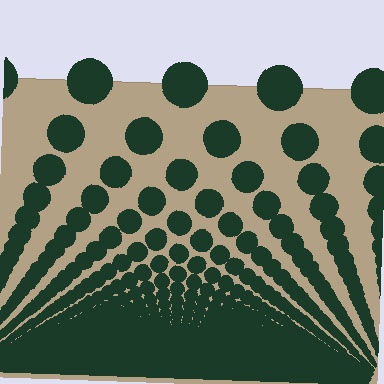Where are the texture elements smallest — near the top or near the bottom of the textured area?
Near the bottom.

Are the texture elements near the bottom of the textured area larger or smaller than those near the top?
Smaller. The gradient is inverted — elements near the bottom are smaller and denser.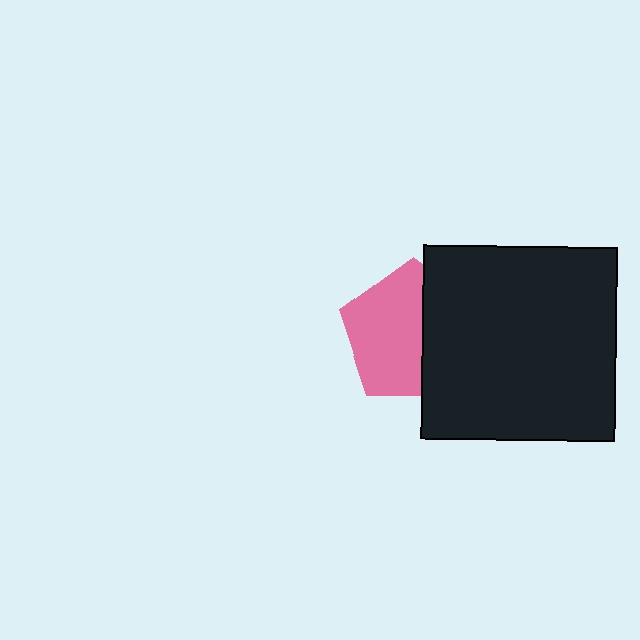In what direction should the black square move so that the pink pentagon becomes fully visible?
The black square should move right. That is the shortest direction to clear the overlap and leave the pink pentagon fully visible.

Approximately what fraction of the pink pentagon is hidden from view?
Roughly 41% of the pink pentagon is hidden behind the black square.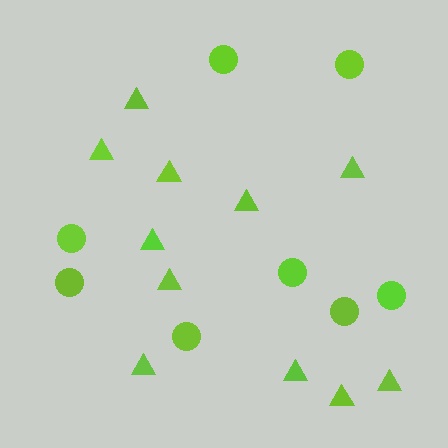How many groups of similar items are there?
There are 2 groups: one group of triangles (11) and one group of circles (8).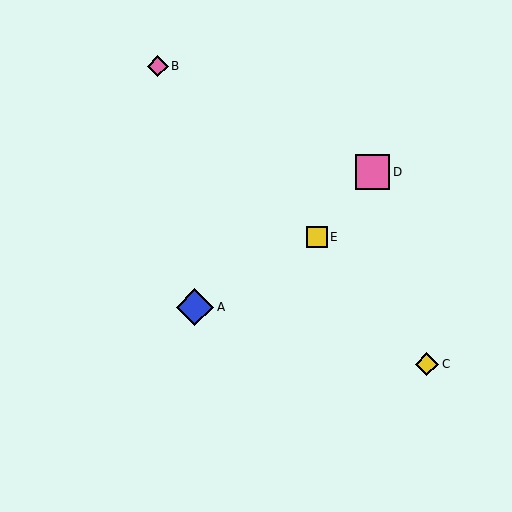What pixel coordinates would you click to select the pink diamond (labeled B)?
Click at (158, 66) to select the pink diamond B.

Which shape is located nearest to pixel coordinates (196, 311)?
The blue diamond (labeled A) at (195, 307) is nearest to that location.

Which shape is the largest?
The blue diamond (labeled A) is the largest.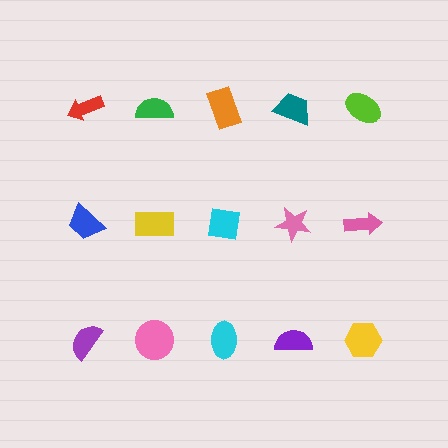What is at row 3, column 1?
A purple semicircle.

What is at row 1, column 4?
A teal trapezoid.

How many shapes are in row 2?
5 shapes.